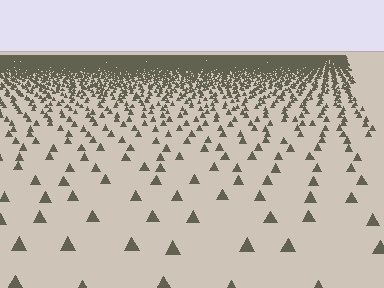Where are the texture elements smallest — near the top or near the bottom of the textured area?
Near the top.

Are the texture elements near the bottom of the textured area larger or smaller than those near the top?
Larger. Near the bottom, elements are closer to the viewer and appear at a bigger on-screen size.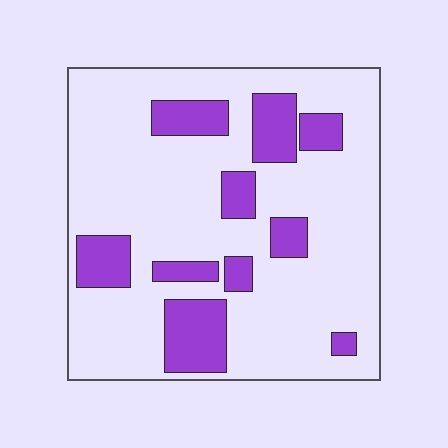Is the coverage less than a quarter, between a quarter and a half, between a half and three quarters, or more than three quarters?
Less than a quarter.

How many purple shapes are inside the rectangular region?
10.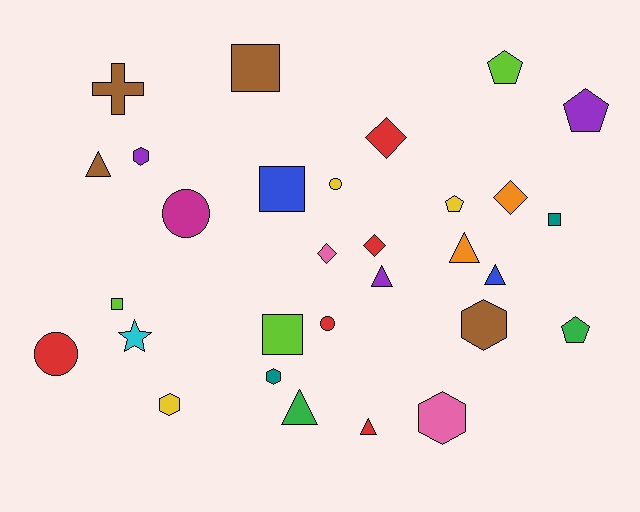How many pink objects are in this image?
There are 2 pink objects.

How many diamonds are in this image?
There are 4 diamonds.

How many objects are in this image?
There are 30 objects.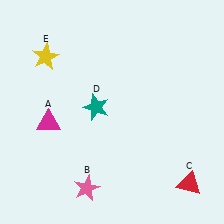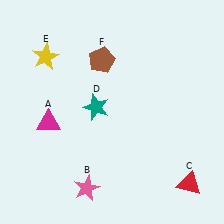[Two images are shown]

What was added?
A brown pentagon (F) was added in Image 2.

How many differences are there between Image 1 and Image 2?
There is 1 difference between the two images.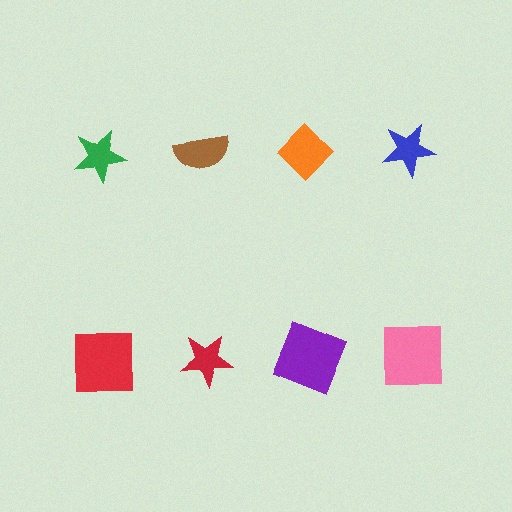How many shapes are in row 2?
4 shapes.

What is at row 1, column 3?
An orange diamond.